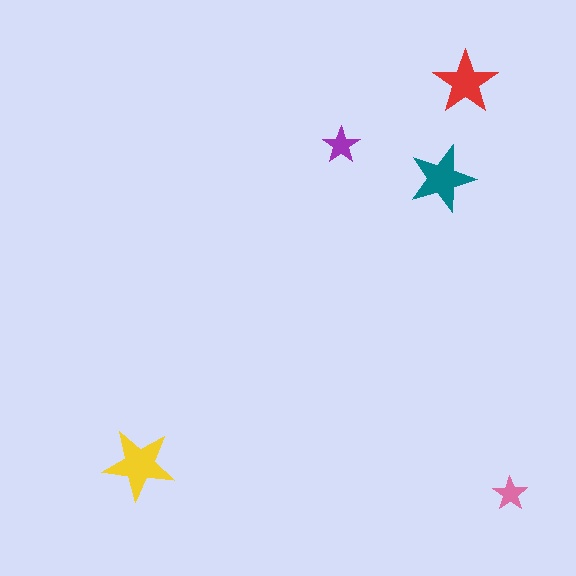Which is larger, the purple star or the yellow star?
The yellow one.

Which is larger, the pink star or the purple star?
The purple one.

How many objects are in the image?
There are 5 objects in the image.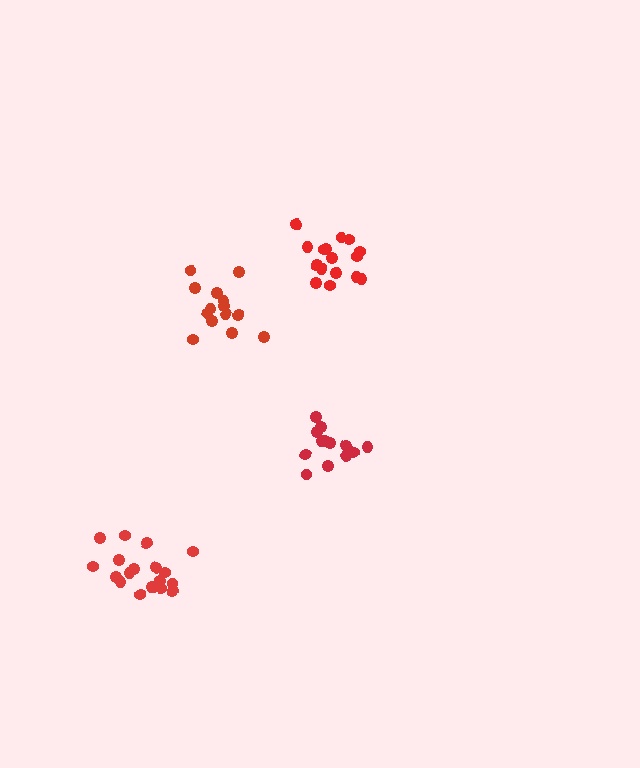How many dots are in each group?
Group 1: 14 dots, Group 2: 18 dots, Group 3: 14 dots, Group 4: 16 dots (62 total).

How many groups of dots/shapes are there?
There are 4 groups.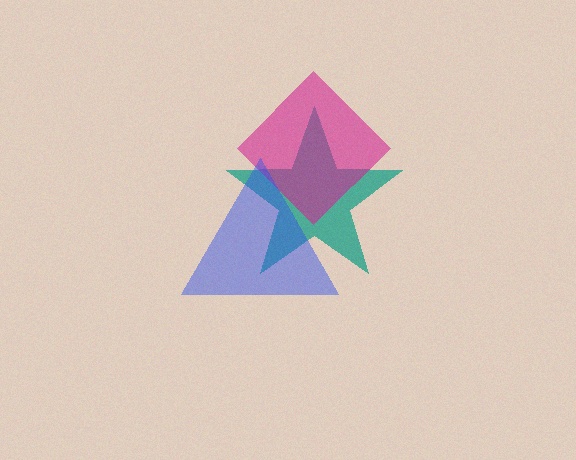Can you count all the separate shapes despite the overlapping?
Yes, there are 3 separate shapes.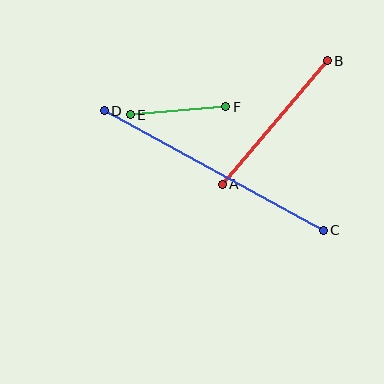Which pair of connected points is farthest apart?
Points C and D are farthest apart.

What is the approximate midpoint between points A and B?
The midpoint is at approximately (275, 122) pixels.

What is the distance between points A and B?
The distance is approximately 162 pixels.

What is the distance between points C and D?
The distance is approximately 249 pixels.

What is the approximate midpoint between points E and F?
The midpoint is at approximately (178, 111) pixels.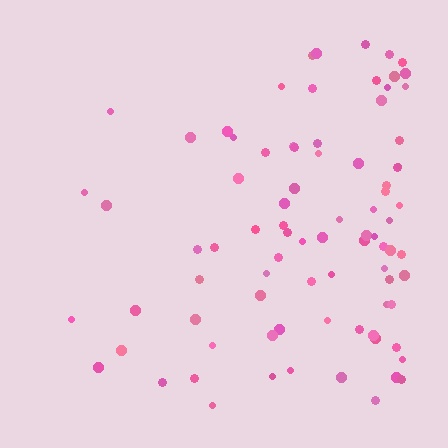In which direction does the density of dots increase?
From left to right, with the right side densest.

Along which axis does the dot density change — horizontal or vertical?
Horizontal.